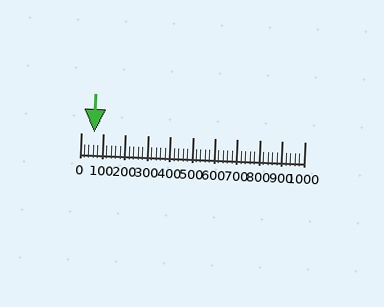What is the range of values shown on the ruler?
The ruler shows values from 0 to 1000.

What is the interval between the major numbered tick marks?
The major tick marks are spaced 100 units apart.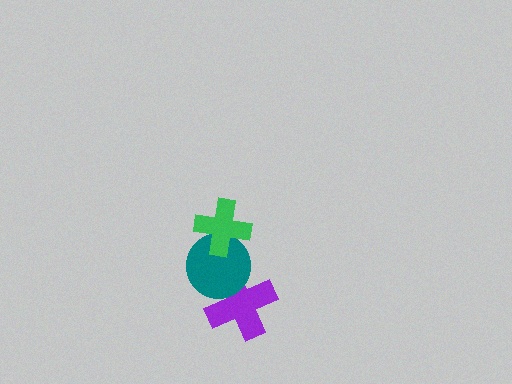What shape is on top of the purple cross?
The teal circle is on top of the purple cross.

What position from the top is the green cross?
The green cross is 1st from the top.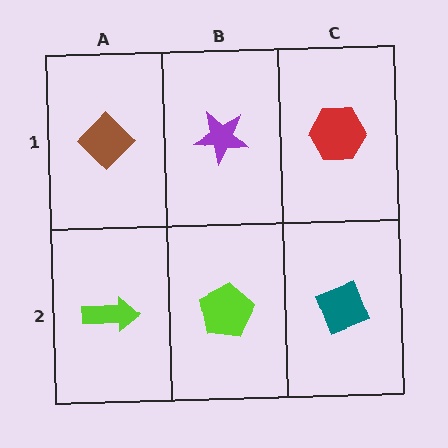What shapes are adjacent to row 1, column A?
A lime arrow (row 2, column A), a purple star (row 1, column B).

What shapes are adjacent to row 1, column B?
A lime pentagon (row 2, column B), a brown diamond (row 1, column A), a red hexagon (row 1, column C).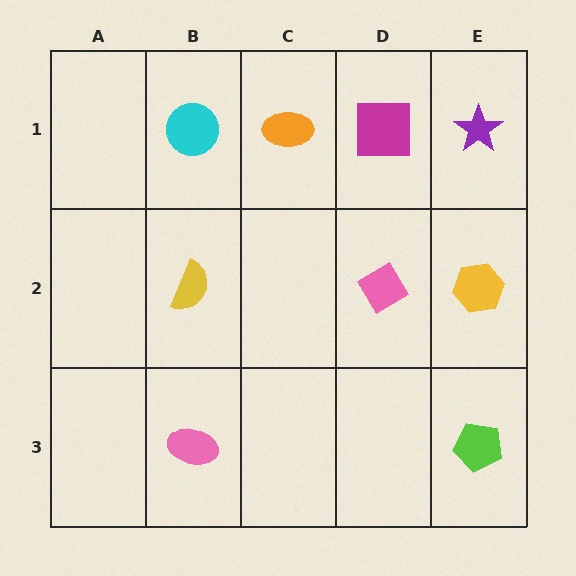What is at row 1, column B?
A cyan circle.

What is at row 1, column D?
A magenta square.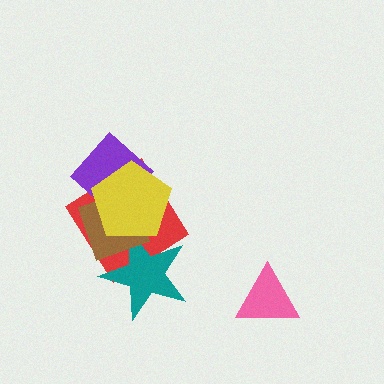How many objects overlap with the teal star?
3 objects overlap with the teal star.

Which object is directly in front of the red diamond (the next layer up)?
The teal star is directly in front of the red diamond.